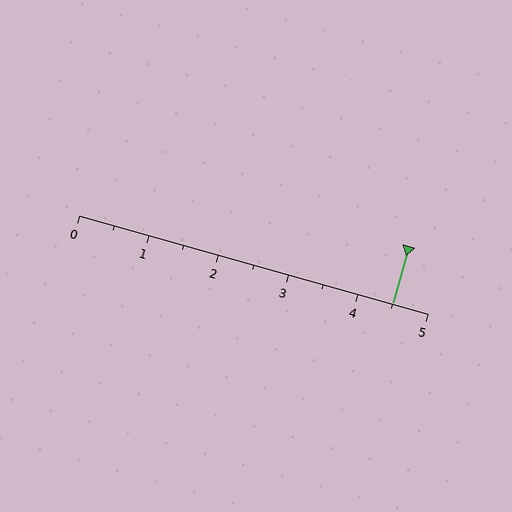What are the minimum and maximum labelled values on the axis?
The axis runs from 0 to 5.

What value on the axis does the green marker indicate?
The marker indicates approximately 4.5.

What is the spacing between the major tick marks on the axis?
The major ticks are spaced 1 apart.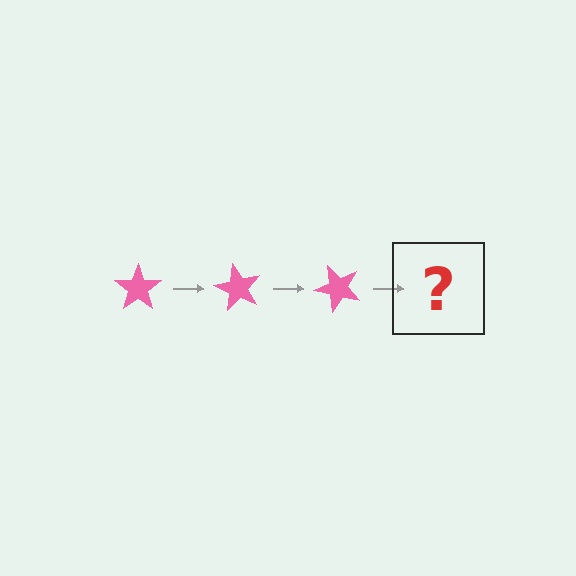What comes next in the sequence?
The next element should be a pink star rotated 180 degrees.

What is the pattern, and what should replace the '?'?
The pattern is that the star rotates 60 degrees each step. The '?' should be a pink star rotated 180 degrees.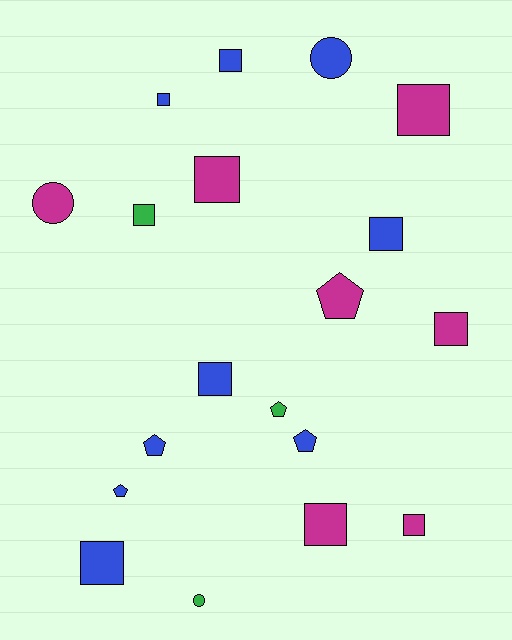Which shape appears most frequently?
Square, with 11 objects.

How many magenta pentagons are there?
There is 1 magenta pentagon.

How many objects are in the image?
There are 19 objects.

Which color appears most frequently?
Blue, with 9 objects.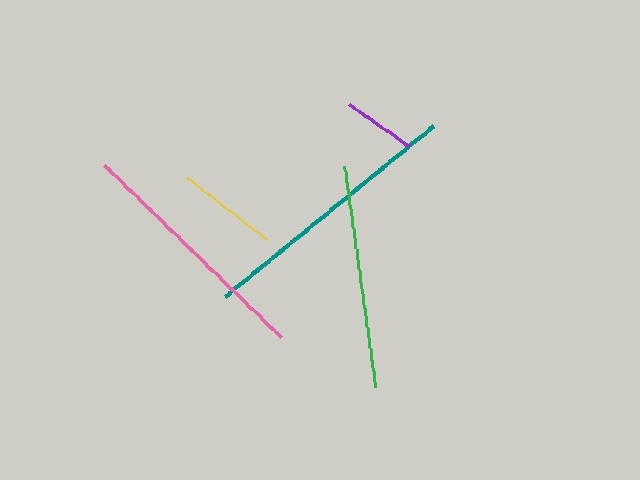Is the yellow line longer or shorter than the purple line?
The yellow line is longer than the purple line.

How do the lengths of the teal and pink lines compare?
The teal and pink lines are approximately the same length.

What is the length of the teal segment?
The teal segment is approximately 270 pixels long.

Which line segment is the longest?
The teal line is the longest at approximately 270 pixels.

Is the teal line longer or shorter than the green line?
The teal line is longer than the green line.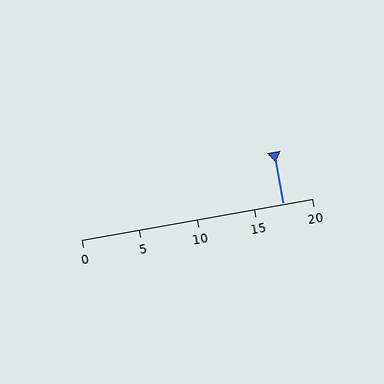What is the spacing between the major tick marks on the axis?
The major ticks are spaced 5 apart.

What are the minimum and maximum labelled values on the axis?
The axis runs from 0 to 20.